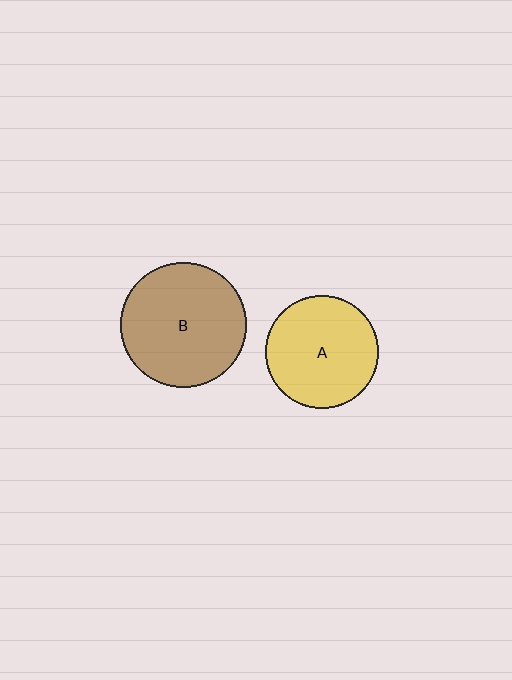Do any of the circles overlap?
No, none of the circles overlap.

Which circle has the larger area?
Circle B (brown).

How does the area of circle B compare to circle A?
Approximately 1.2 times.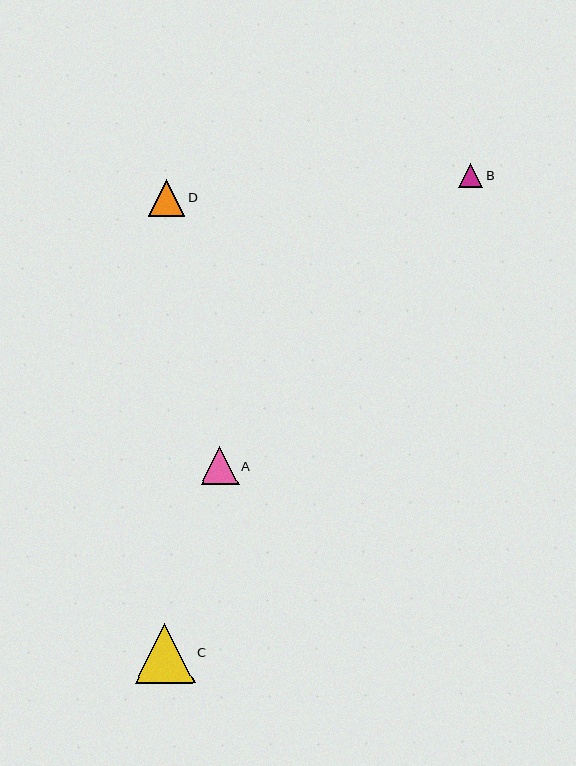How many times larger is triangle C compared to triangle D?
Triangle C is approximately 1.6 times the size of triangle D.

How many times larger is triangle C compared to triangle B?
Triangle C is approximately 2.5 times the size of triangle B.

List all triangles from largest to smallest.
From largest to smallest: C, A, D, B.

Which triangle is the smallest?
Triangle B is the smallest with a size of approximately 24 pixels.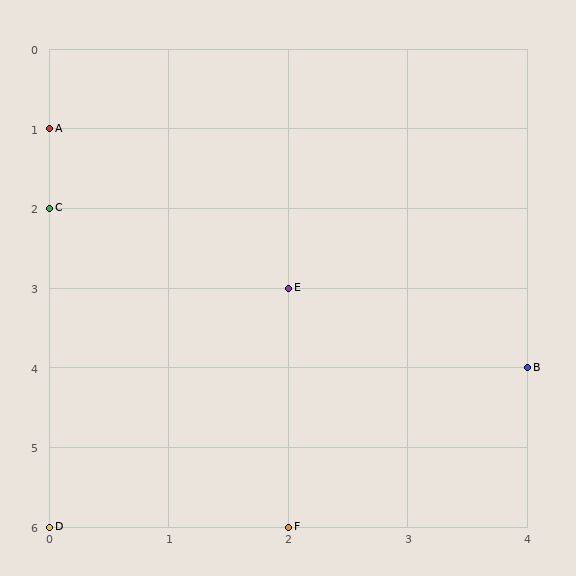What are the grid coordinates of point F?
Point F is at grid coordinates (2, 6).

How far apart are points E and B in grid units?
Points E and B are 2 columns and 1 row apart (about 2.2 grid units diagonally).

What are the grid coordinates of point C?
Point C is at grid coordinates (0, 2).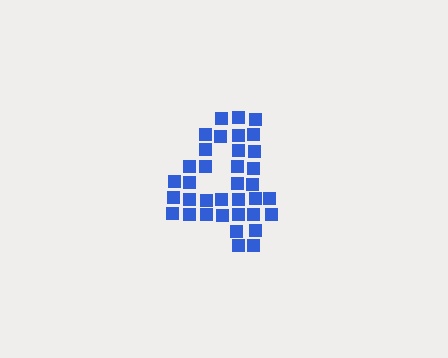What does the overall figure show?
The overall figure shows the digit 4.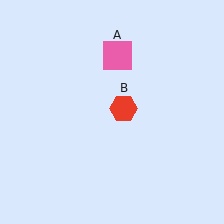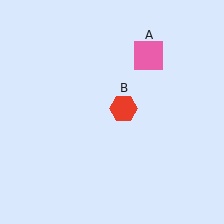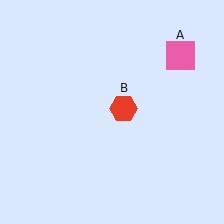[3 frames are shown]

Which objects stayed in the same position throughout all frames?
Red hexagon (object B) remained stationary.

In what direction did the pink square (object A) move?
The pink square (object A) moved right.